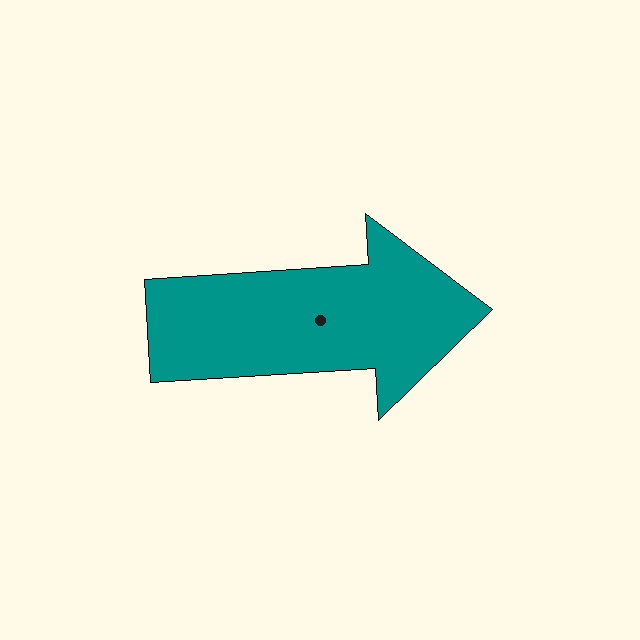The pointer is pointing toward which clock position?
Roughly 3 o'clock.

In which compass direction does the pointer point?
East.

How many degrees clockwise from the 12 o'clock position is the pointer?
Approximately 86 degrees.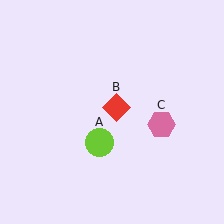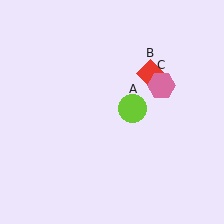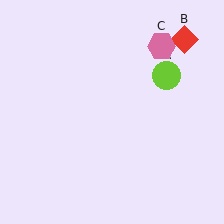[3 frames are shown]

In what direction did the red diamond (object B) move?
The red diamond (object B) moved up and to the right.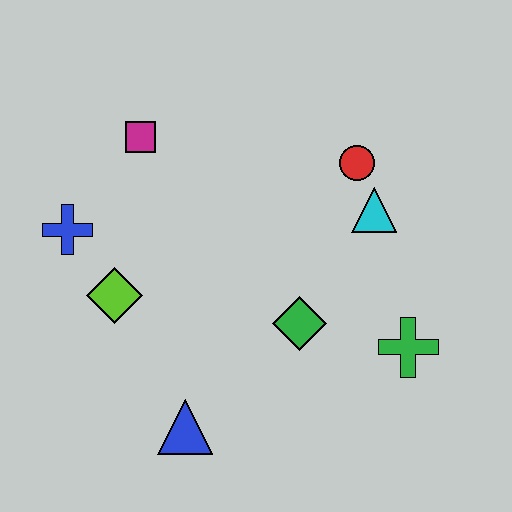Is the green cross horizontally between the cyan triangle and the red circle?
No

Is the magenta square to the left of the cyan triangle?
Yes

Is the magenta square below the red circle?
No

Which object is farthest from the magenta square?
The green cross is farthest from the magenta square.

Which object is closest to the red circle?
The cyan triangle is closest to the red circle.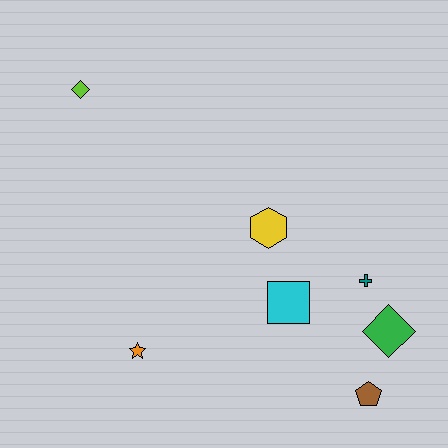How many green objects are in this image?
There is 1 green object.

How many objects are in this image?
There are 7 objects.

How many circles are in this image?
There are no circles.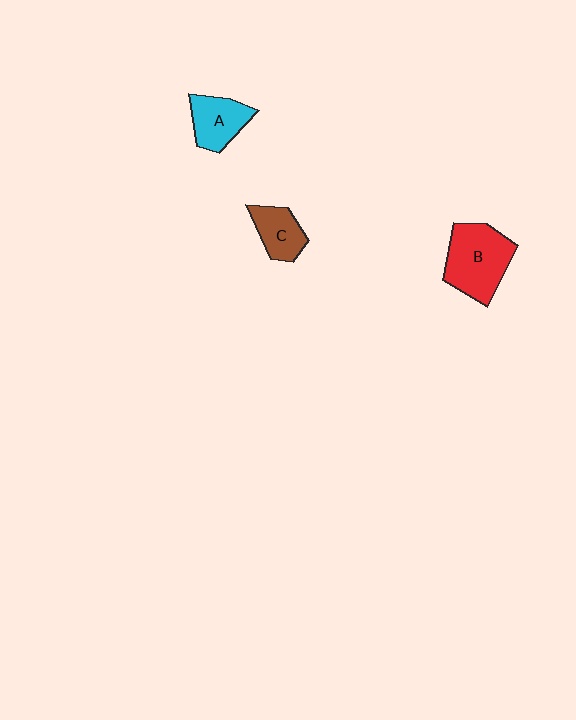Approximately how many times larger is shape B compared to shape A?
Approximately 1.6 times.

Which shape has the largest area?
Shape B (red).